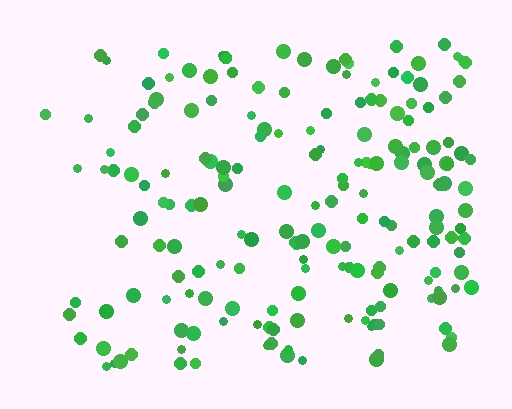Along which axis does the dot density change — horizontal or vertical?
Horizontal.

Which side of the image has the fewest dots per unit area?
The left.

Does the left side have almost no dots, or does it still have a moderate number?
Still a moderate number, just noticeably fewer than the right.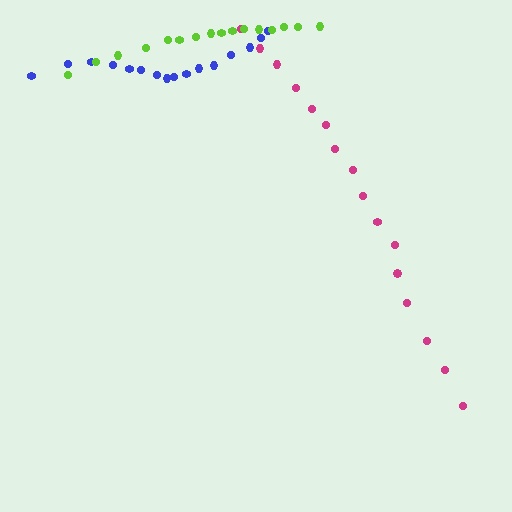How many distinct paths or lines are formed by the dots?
There are 3 distinct paths.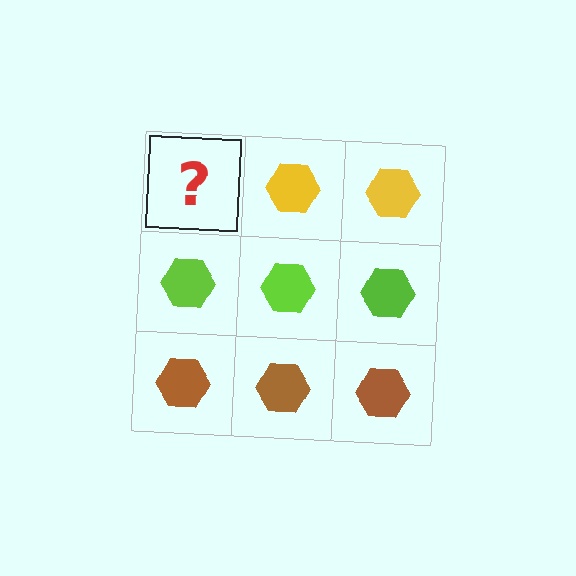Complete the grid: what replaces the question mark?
The question mark should be replaced with a yellow hexagon.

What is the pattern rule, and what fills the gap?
The rule is that each row has a consistent color. The gap should be filled with a yellow hexagon.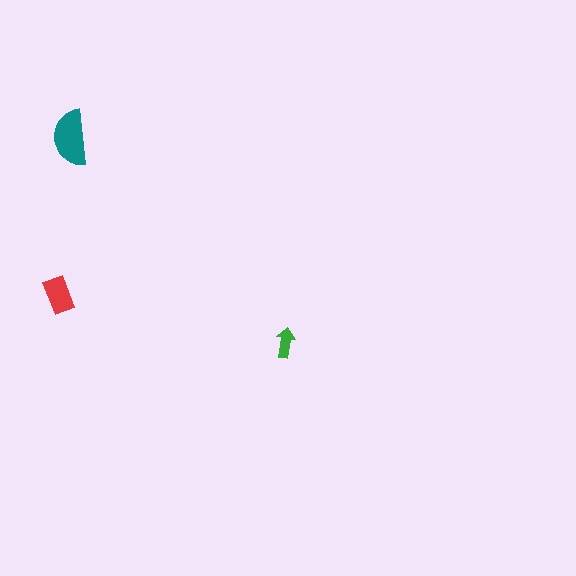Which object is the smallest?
The green arrow.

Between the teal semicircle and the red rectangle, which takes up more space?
The teal semicircle.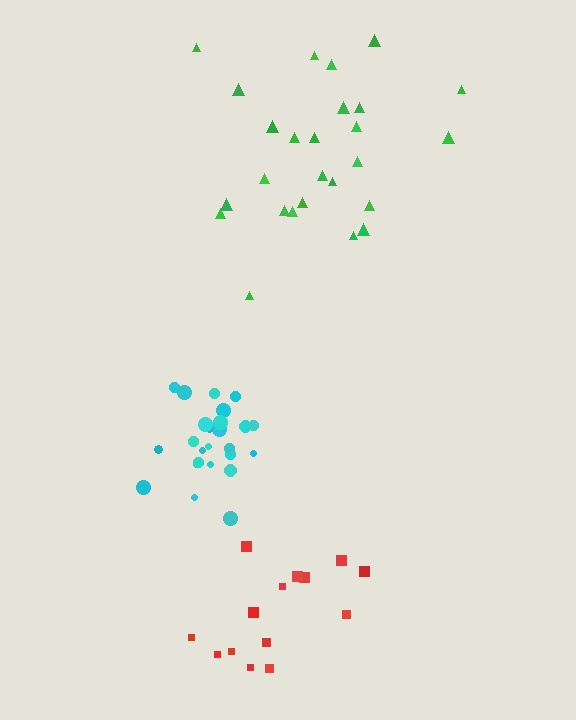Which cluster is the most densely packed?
Cyan.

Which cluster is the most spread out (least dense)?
Red.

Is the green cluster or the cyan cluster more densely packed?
Cyan.